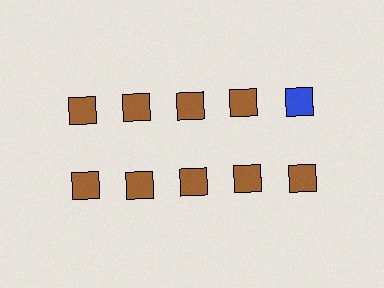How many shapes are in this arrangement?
There are 10 shapes arranged in a grid pattern.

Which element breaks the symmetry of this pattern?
The blue square in the top row, rightmost column breaks the symmetry. All other shapes are brown squares.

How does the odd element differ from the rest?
It has a different color: blue instead of brown.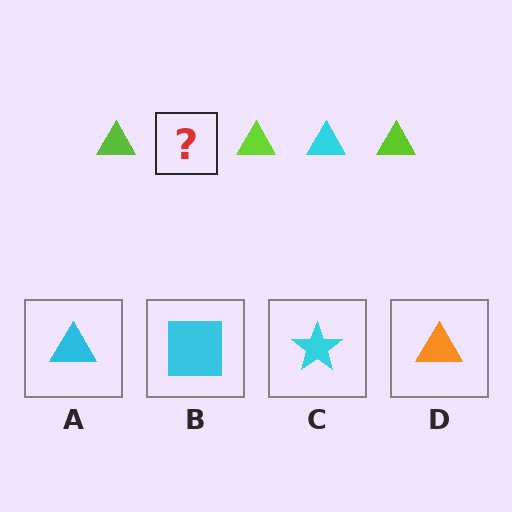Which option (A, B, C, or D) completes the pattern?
A.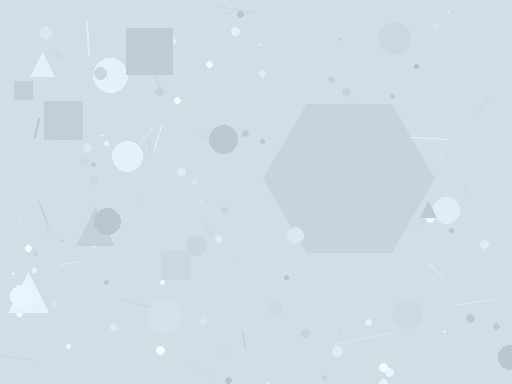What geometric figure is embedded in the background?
A hexagon is embedded in the background.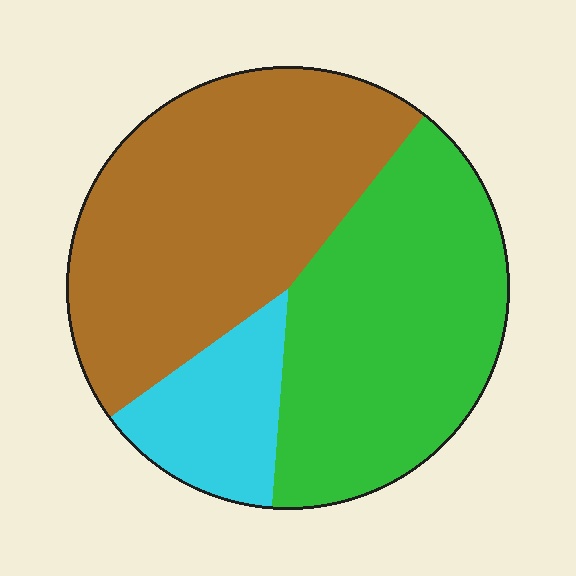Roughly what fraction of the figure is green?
Green covers 40% of the figure.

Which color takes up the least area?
Cyan, at roughly 15%.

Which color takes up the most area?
Brown, at roughly 45%.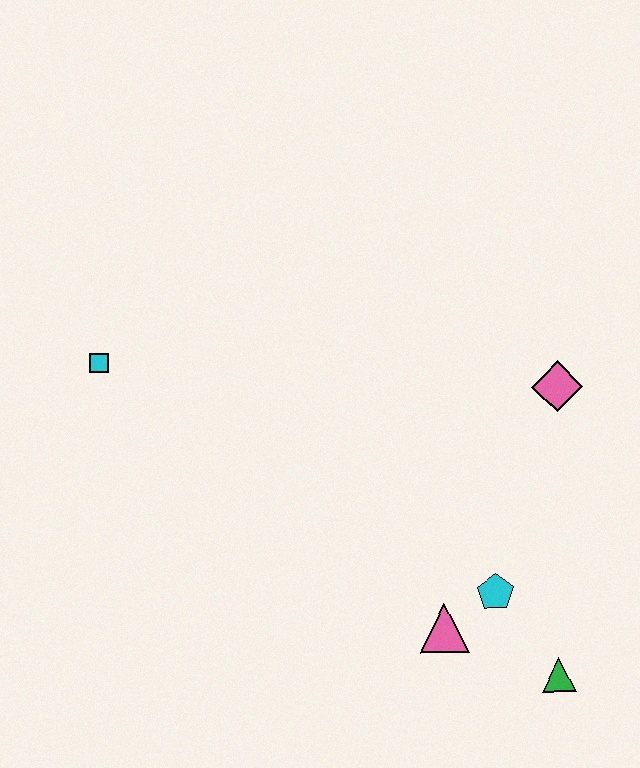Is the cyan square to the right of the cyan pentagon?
No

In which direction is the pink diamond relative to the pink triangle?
The pink diamond is above the pink triangle.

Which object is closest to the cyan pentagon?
The pink triangle is closest to the cyan pentagon.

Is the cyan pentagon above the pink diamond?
No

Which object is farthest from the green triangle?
The cyan square is farthest from the green triangle.